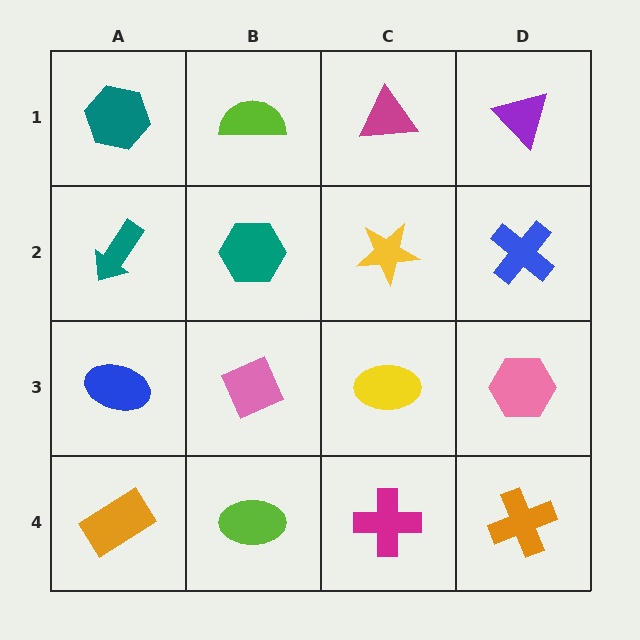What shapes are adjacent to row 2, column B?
A lime semicircle (row 1, column B), a pink diamond (row 3, column B), a teal arrow (row 2, column A), a yellow star (row 2, column C).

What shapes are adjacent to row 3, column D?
A blue cross (row 2, column D), an orange cross (row 4, column D), a yellow ellipse (row 3, column C).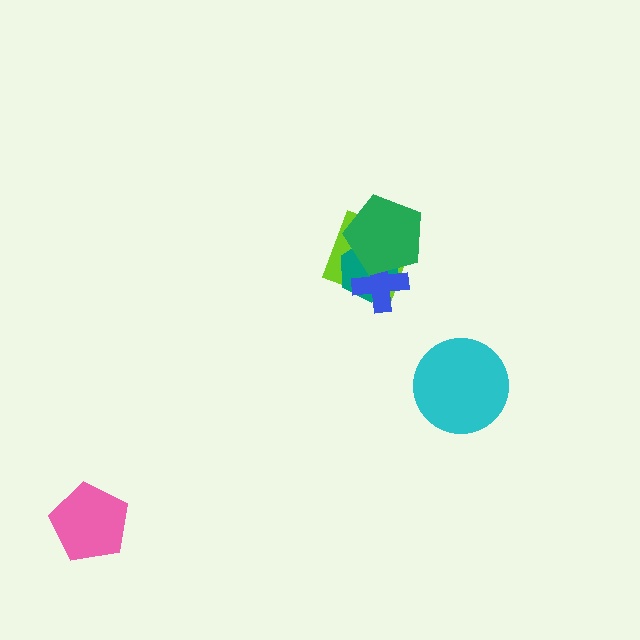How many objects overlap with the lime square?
3 objects overlap with the lime square.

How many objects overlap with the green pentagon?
3 objects overlap with the green pentagon.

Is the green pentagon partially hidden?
No, no other shape covers it.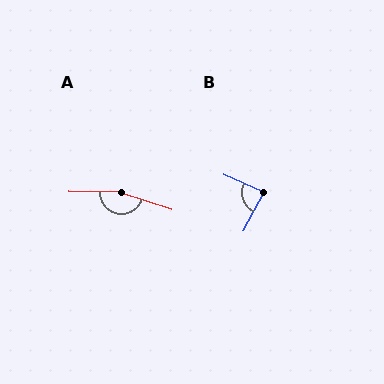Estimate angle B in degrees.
Approximately 86 degrees.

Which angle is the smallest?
B, at approximately 86 degrees.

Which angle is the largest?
A, at approximately 162 degrees.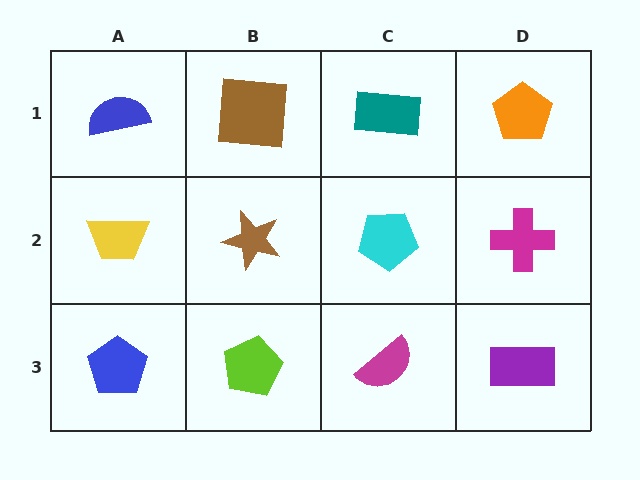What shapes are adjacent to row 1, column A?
A yellow trapezoid (row 2, column A), a brown square (row 1, column B).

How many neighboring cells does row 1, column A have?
2.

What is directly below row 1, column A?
A yellow trapezoid.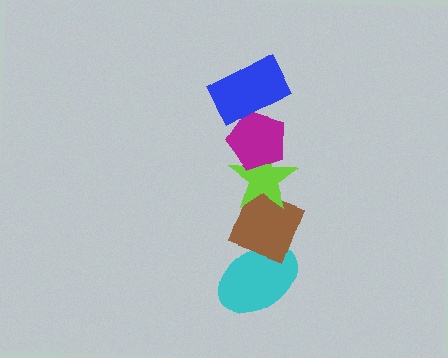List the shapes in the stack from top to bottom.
From top to bottom: the blue rectangle, the magenta pentagon, the lime star, the brown diamond, the cyan ellipse.